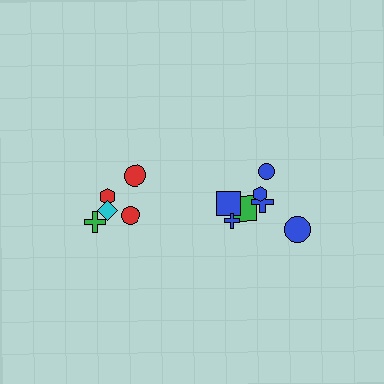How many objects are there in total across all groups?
There are 12 objects.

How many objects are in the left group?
There are 5 objects.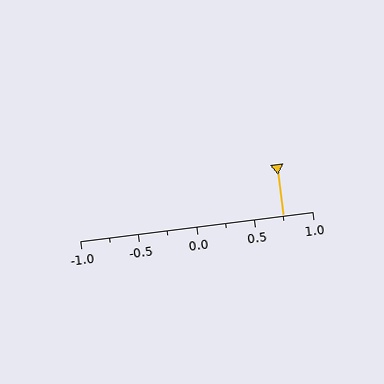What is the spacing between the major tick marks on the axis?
The major ticks are spaced 0.5 apart.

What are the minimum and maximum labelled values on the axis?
The axis runs from -1.0 to 1.0.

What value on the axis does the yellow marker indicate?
The marker indicates approximately 0.75.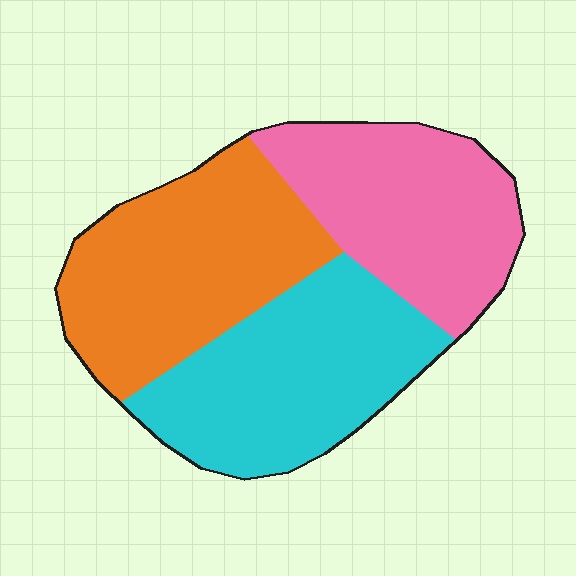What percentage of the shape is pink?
Pink takes up between a sixth and a third of the shape.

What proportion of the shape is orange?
Orange takes up about one third (1/3) of the shape.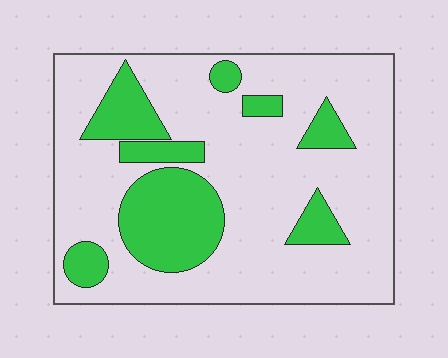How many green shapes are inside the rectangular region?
8.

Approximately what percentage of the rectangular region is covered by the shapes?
Approximately 25%.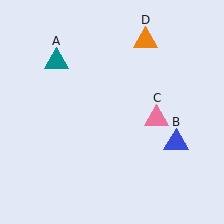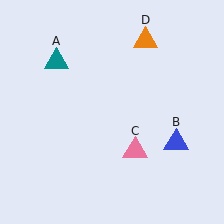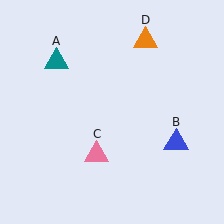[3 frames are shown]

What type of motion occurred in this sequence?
The pink triangle (object C) rotated clockwise around the center of the scene.